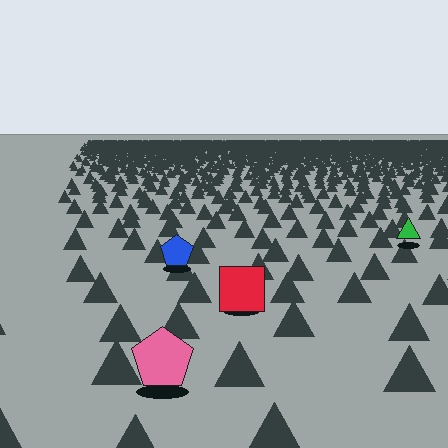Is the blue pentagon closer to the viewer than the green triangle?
Yes. The blue pentagon is closer — you can tell from the texture gradient: the ground texture is coarser near it.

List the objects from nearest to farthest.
From nearest to farthest: the pink pentagon, the red square, the blue pentagon, the green triangle.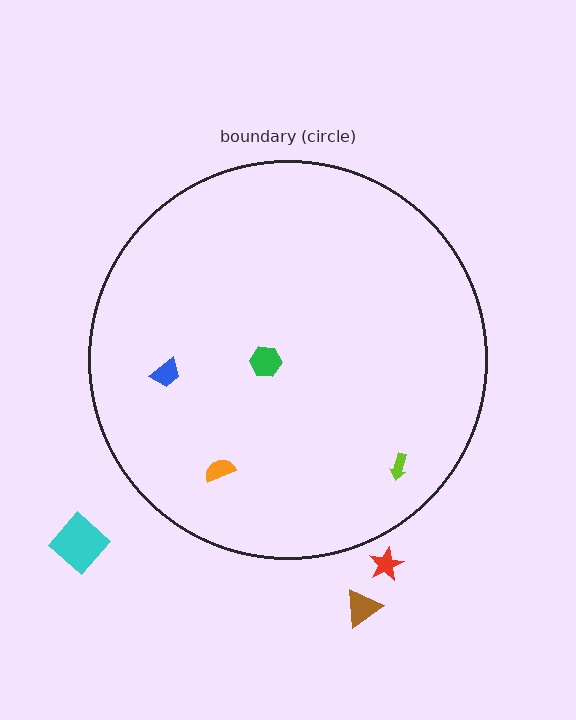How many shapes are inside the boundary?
4 inside, 3 outside.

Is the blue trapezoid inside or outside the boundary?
Inside.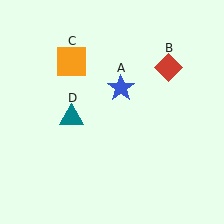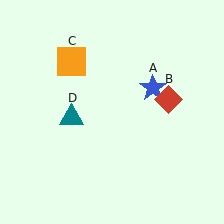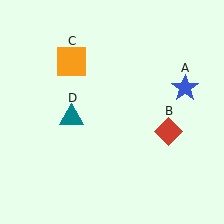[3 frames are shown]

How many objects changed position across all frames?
2 objects changed position: blue star (object A), red diamond (object B).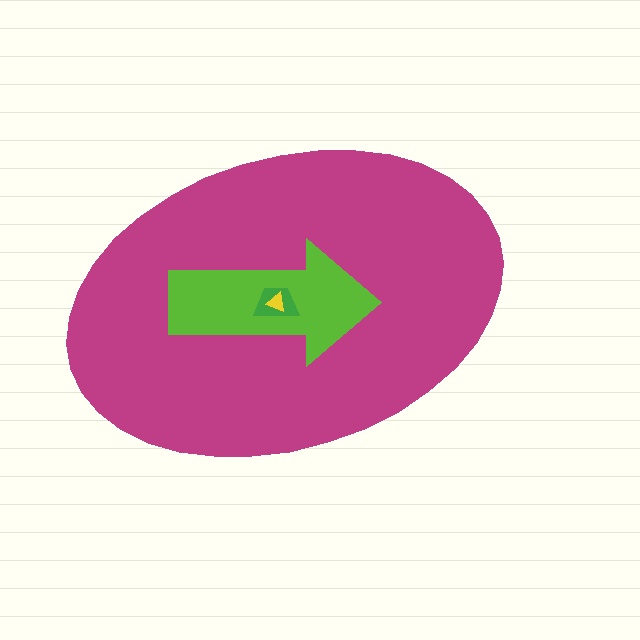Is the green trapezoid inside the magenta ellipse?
Yes.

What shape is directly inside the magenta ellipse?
The lime arrow.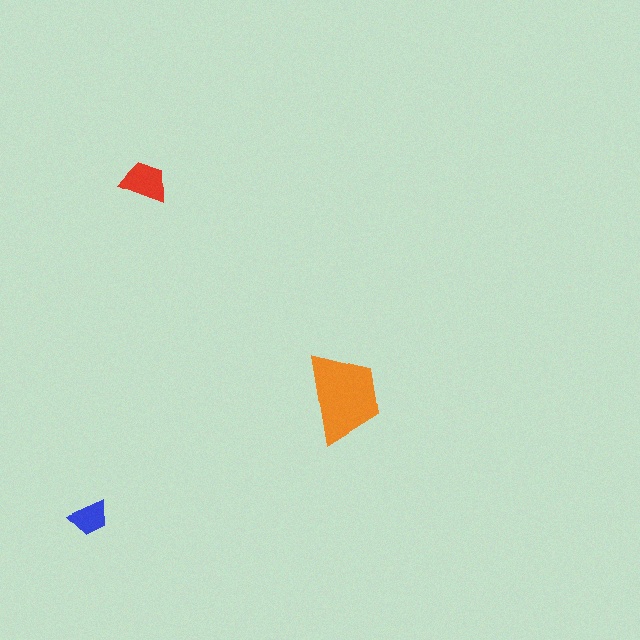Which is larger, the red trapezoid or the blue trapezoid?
The red one.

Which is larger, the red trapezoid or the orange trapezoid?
The orange one.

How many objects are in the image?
There are 3 objects in the image.